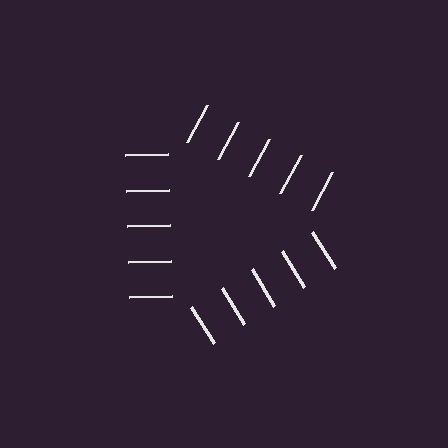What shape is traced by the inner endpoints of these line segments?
An illusory triangle — the line segments terminate on its edges but no continuous stroke is drawn.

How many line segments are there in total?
15 — 5 along each of the 3 edges.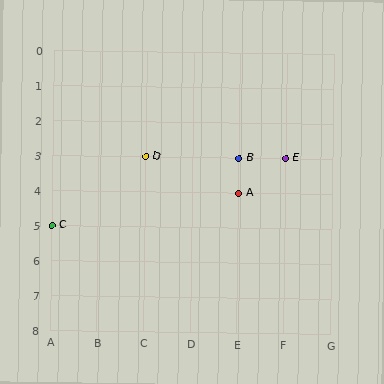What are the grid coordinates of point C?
Point C is at grid coordinates (A, 5).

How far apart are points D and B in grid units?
Points D and B are 2 columns apart.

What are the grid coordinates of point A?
Point A is at grid coordinates (E, 4).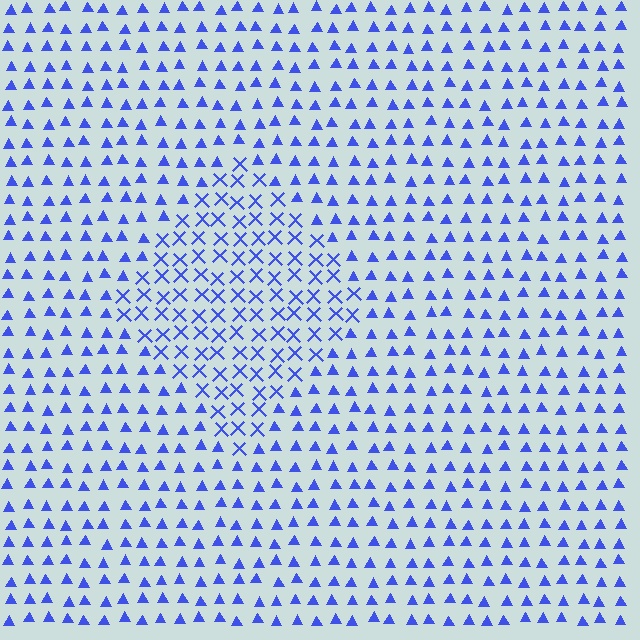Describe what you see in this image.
The image is filled with small blue elements arranged in a uniform grid. A diamond-shaped region contains X marks, while the surrounding area contains triangles. The boundary is defined purely by the change in element shape.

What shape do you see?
I see a diamond.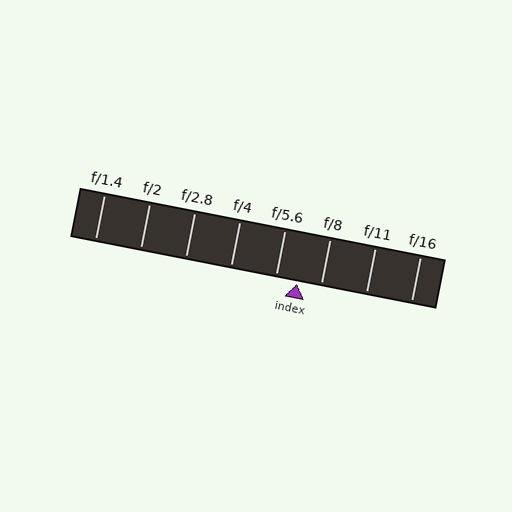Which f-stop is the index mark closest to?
The index mark is closest to f/5.6.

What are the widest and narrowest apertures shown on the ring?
The widest aperture shown is f/1.4 and the narrowest is f/16.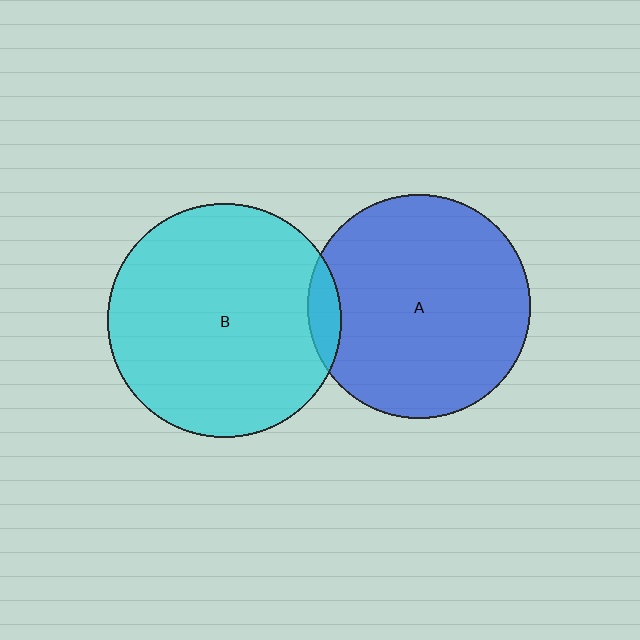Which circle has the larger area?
Circle B (cyan).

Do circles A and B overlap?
Yes.